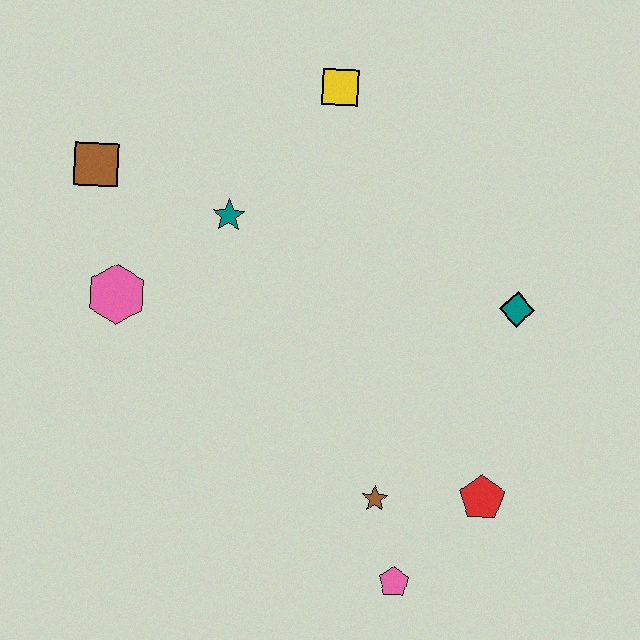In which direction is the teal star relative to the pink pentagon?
The teal star is above the pink pentagon.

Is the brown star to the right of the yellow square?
Yes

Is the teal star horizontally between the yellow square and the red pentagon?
No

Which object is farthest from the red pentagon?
The brown square is farthest from the red pentagon.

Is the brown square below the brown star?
No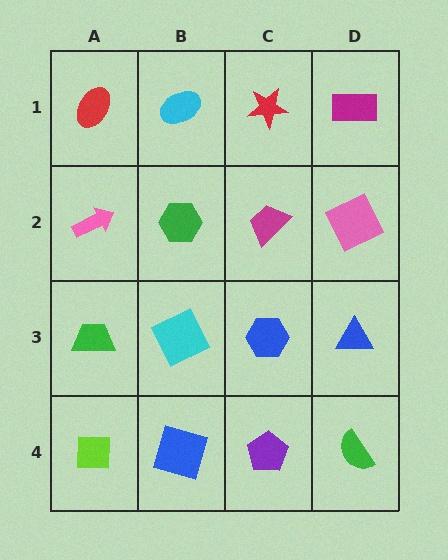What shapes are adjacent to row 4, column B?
A cyan square (row 3, column B), a lime square (row 4, column A), a purple pentagon (row 4, column C).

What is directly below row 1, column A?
A pink arrow.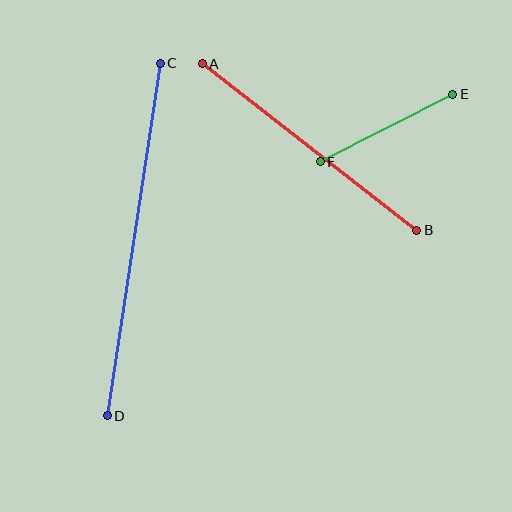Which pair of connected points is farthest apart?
Points C and D are farthest apart.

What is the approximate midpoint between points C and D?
The midpoint is at approximately (134, 240) pixels.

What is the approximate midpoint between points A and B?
The midpoint is at approximately (310, 147) pixels.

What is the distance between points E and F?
The distance is approximately 148 pixels.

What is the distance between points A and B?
The distance is approximately 272 pixels.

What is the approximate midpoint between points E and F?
The midpoint is at approximately (387, 128) pixels.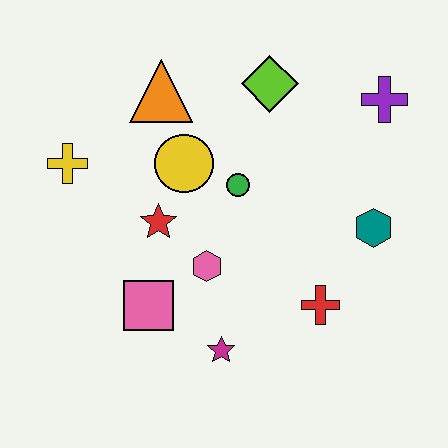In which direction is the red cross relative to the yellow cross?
The red cross is to the right of the yellow cross.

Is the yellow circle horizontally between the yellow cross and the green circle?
Yes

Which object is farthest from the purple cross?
The yellow cross is farthest from the purple cross.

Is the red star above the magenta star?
Yes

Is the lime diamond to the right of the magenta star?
Yes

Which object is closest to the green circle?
The yellow circle is closest to the green circle.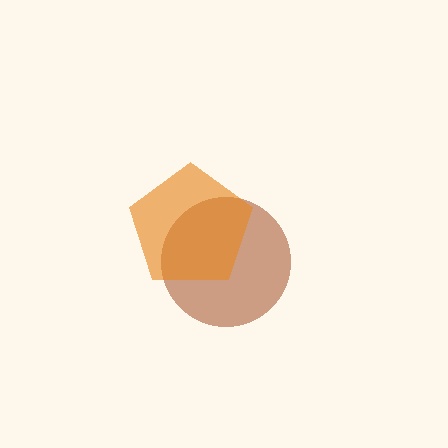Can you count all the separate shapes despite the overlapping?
Yes, there are 2 separate shapes.